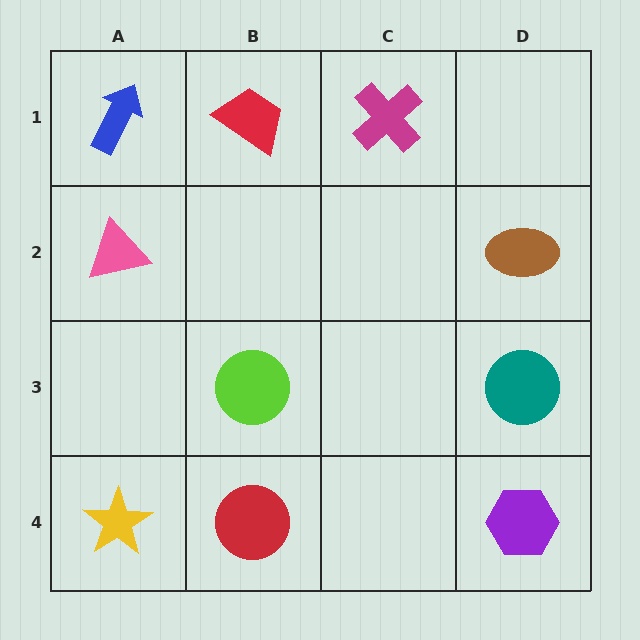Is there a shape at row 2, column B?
No, that cell is empty.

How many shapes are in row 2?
2 shapes.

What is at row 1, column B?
A red trapezoid.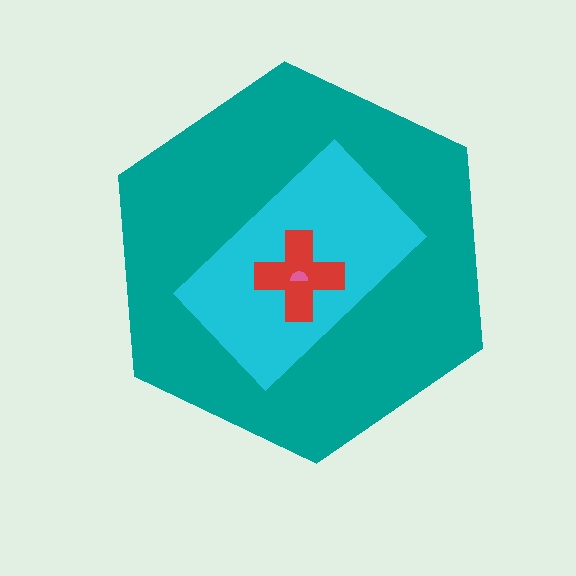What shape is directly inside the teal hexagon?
The cyan rectangle.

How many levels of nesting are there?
4.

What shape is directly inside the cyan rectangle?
The red cross.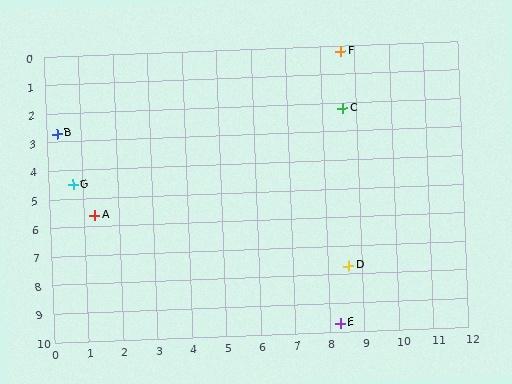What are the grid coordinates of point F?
Point F is at approximately (8.6, 0.2).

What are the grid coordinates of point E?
Point E is at approximately (8.3, 9.7).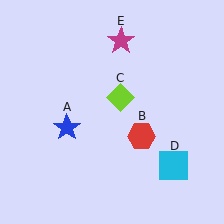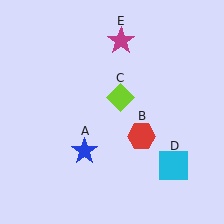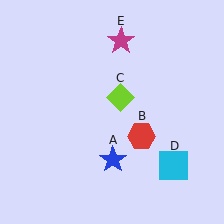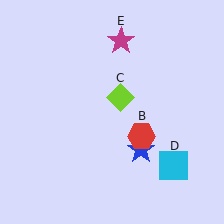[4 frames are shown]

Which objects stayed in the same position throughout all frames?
Red hexagon (object B) and lime diamond (object C) and cyan square (object D) and magenta star (object E) remained stationary.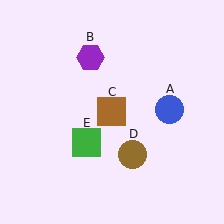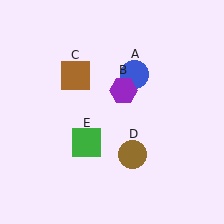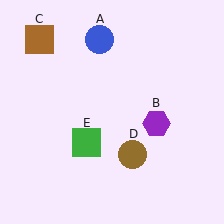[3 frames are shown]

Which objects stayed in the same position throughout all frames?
Brown circle (object D) and green square (object E) remained stationary.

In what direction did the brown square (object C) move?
The brown square (object C) moved up and to the left.